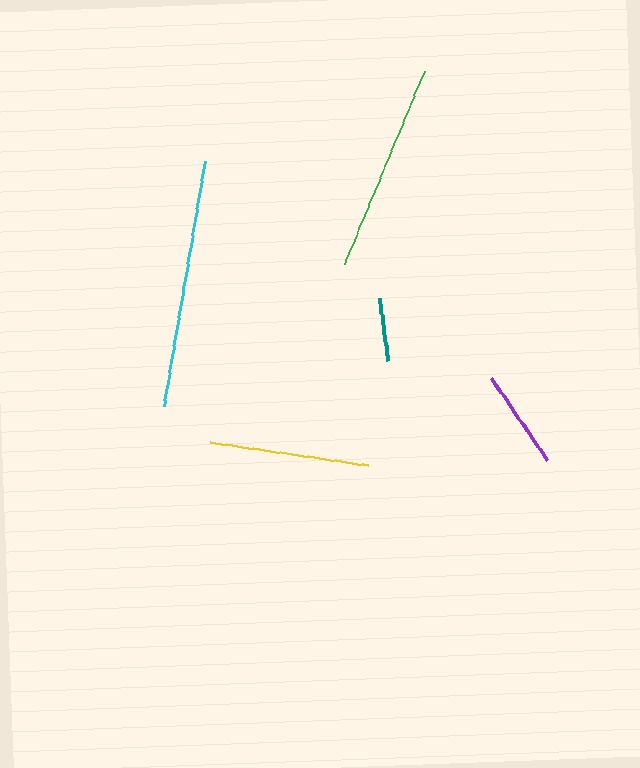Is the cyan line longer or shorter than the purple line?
The cyan line is longer than the purple line.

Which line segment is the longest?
The cyan line is the longest at approximately 248 pixels.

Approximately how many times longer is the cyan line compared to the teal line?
The cyan line is approximately 3.9 times the length of the teal line.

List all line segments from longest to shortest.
From longest to shortest: cyan, green, yellow, purple, teal.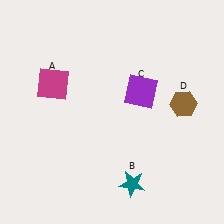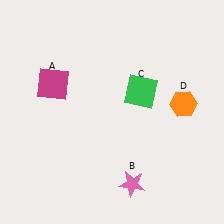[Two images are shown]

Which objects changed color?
B changed from teal to pink. C changed from purple to green. D changed from brown to orange.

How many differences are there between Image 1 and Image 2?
There are 3 differences between the two images.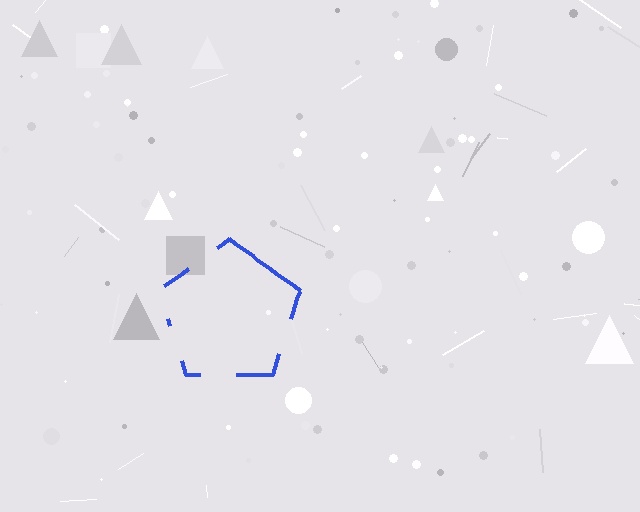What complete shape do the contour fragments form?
The contour fragments form a pentagon.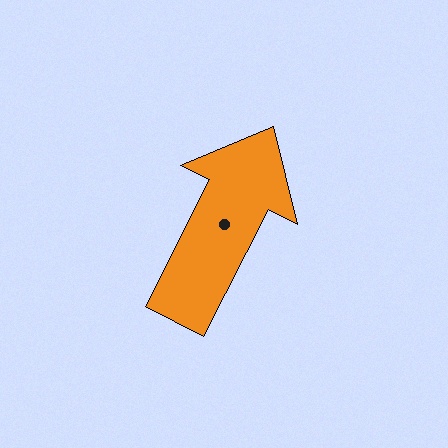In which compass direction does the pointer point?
Northeast.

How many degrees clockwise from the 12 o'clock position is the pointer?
Approximately 27 degrees.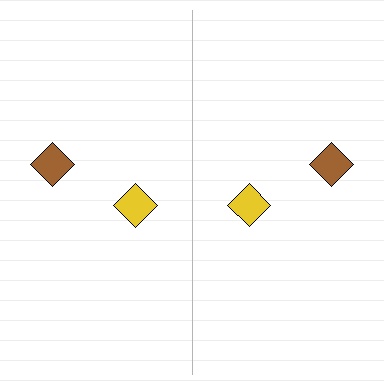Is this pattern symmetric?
Yes, this pattern has bilateral (reflection) symmetry.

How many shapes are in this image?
There are 4 shapes in this image.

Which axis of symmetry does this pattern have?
The pattern has a vertical axis of symmetry running through the center of the image.